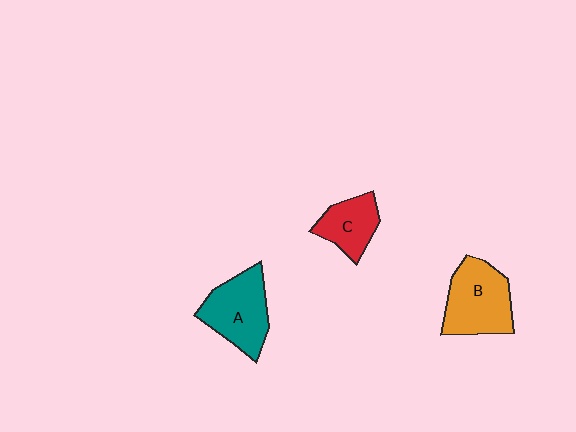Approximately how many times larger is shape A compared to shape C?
Approximately 1.5 times.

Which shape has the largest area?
Shape B (orange).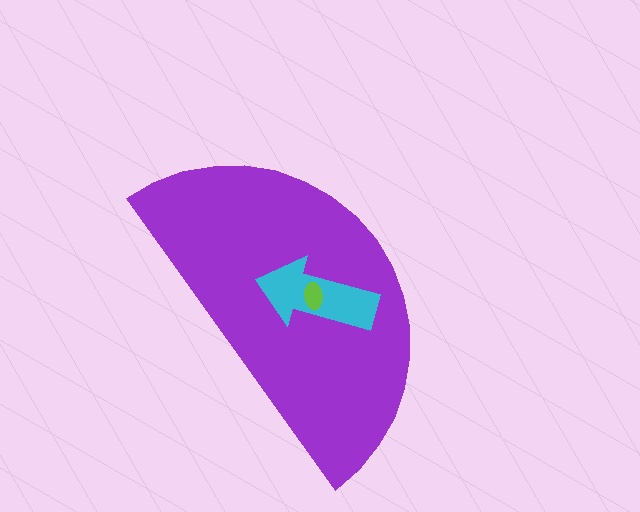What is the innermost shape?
The lime ellipse.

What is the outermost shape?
The purple semicircle.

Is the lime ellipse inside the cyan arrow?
Yes.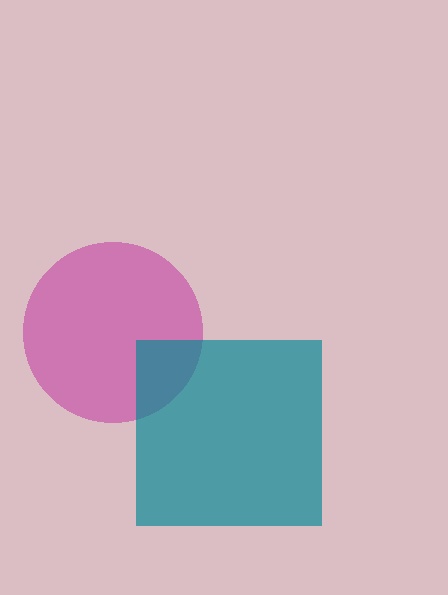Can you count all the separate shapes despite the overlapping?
Yes, there are 2 separate shapes.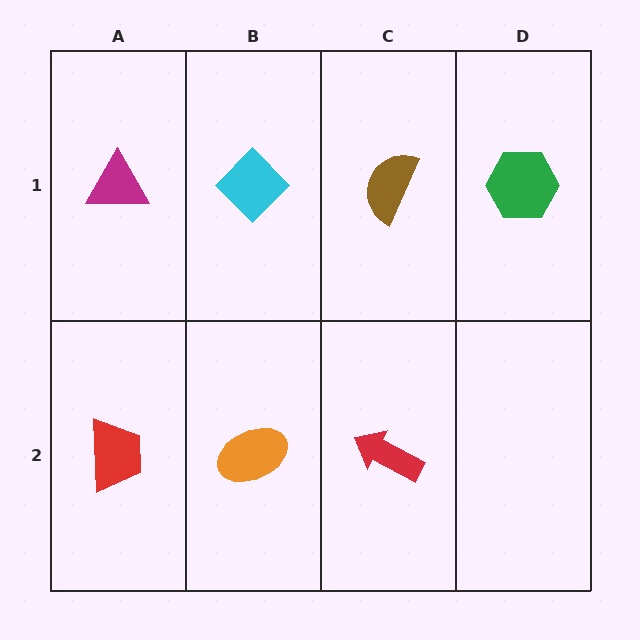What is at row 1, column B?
A cyan diamond.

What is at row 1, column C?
A brown semicircle.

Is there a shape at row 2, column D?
No, that cell is empty.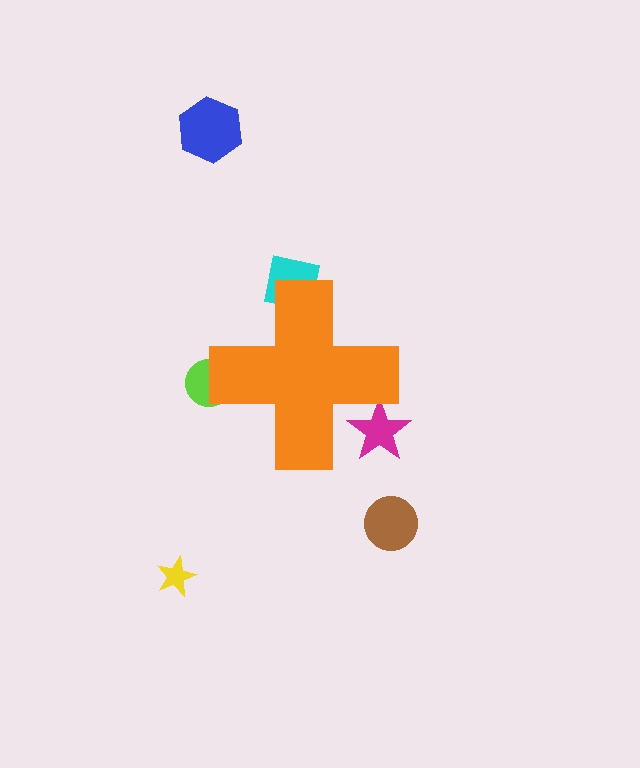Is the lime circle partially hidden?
Yes, the lime circle is partially hidden behind the orange cross.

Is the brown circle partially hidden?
No, the brown circle is fully visible.